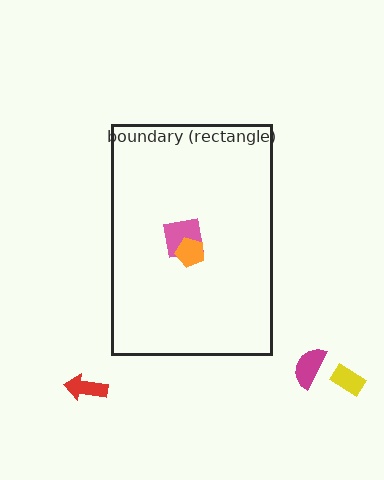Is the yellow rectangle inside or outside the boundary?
Outside.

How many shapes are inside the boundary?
2 inside, 3 outside.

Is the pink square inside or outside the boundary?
Inside.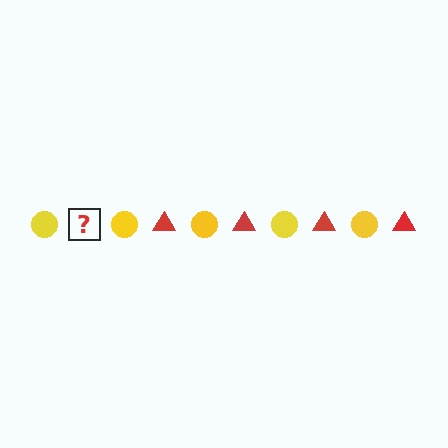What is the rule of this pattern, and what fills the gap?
The rule is that the pattern alternates between yellow circle and red triangle. The gap should be filled with a red triangle.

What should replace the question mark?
The question mark should be replaced with a red triangle.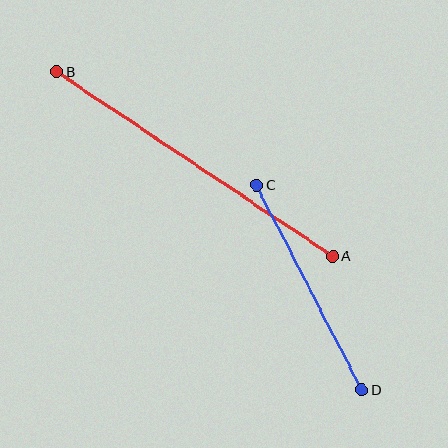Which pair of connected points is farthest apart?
Points A and B are farthest apart.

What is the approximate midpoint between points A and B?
The midpoint is at approximately (195, 164) pixels.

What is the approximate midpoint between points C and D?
The midpoint is at approximately (309, 287) pixels.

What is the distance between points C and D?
The distance is approximately 230 pixels.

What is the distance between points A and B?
The distance is approximately 332 pixels.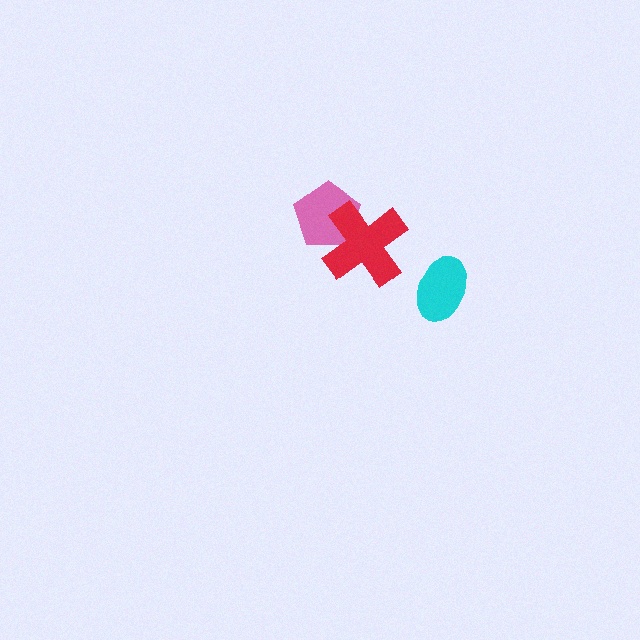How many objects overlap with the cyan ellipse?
0 objects overlap with the cyan ellipse.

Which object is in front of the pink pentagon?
The red cross is in front of the pink pentagon.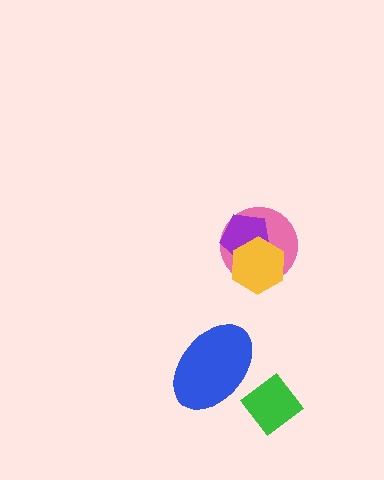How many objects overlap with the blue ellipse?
1 object overlaps with the blue ellipse.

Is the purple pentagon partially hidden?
Yes, it is partially covered by another shape.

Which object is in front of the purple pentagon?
The yellow hexagon is in front of the purple pentagon.